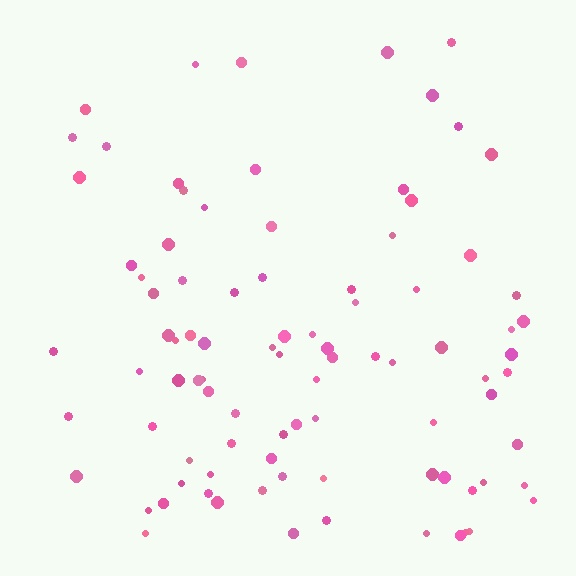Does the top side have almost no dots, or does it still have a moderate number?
Still a moderate number, just noticeably fewer than the bottom.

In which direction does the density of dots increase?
From top to bottom, with the bottom side densest.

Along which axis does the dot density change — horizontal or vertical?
Vertical.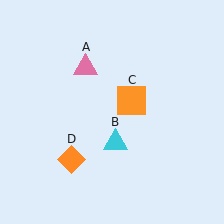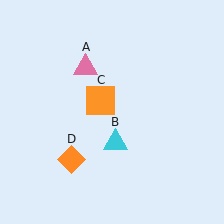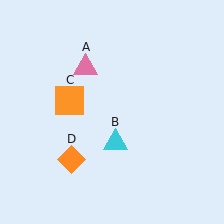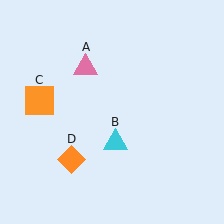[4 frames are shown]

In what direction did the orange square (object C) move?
The orange square (object C) moved left.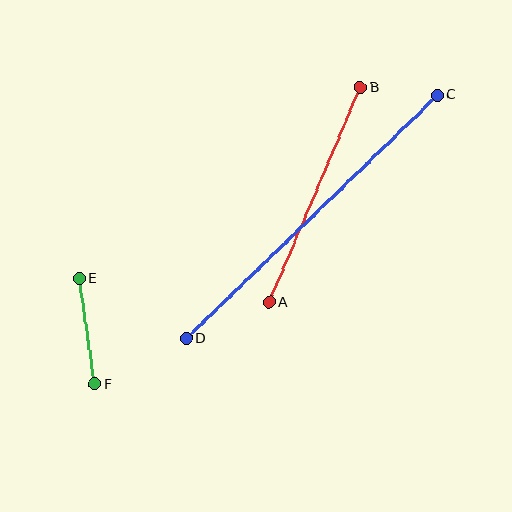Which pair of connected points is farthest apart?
Points C and D are farthest apart.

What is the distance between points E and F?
The distance is approximately 107 pixels.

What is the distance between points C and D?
The distance is approximately 349 pixels.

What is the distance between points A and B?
The distance is approximately 234 pixels.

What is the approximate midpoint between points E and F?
The midpoint is at approximately (87, 331) pixels.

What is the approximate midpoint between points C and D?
The midpoint is at approximately (312, 217) pixels.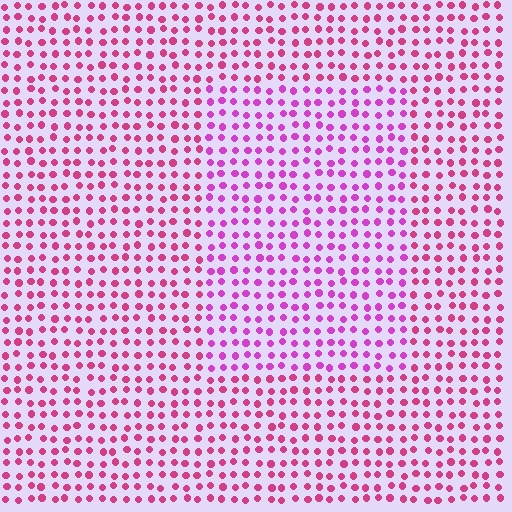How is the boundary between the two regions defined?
The boundary is defined purely by a slight shift in hue (about 27 degrees). Spacing, size, and orientation are identical on both sides.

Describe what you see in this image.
The image is filled with small magenta elements in a uniform arrangement. A rectangle-shaped region is visible where the elements are tinted to a slightly different hue, forming a subtle color boundary.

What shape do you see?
I see a rectangle.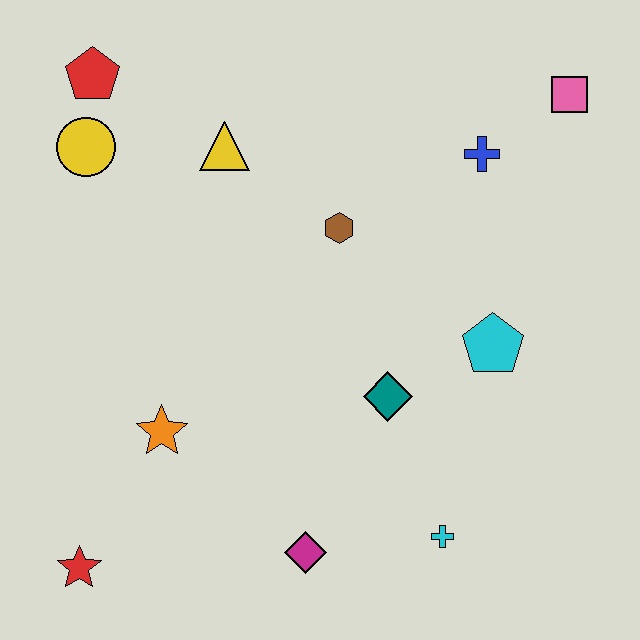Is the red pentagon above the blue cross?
Yes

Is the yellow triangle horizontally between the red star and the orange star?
No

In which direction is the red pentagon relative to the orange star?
The red pentagon is above the orange star.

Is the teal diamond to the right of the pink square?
No